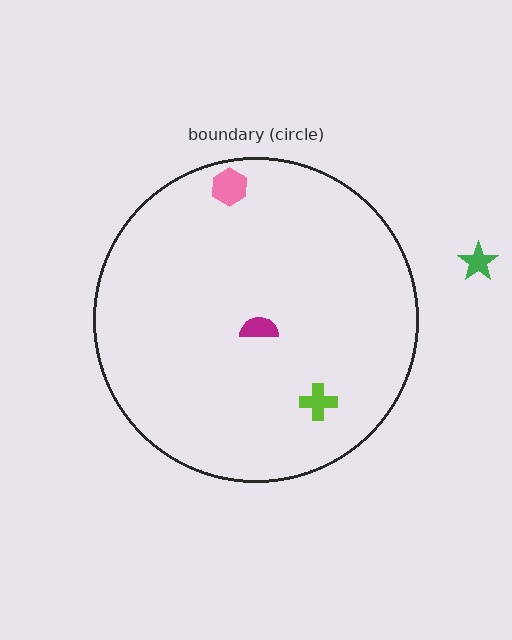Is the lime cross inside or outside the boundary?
Inside.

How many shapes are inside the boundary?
3 inside, 1 outside.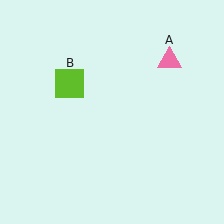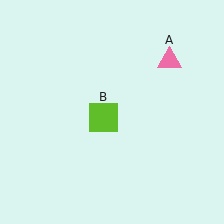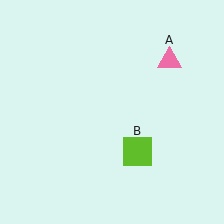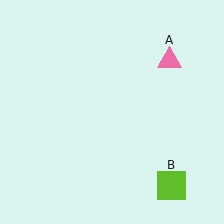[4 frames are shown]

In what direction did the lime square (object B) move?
The lime square (object B) moved down and to the right.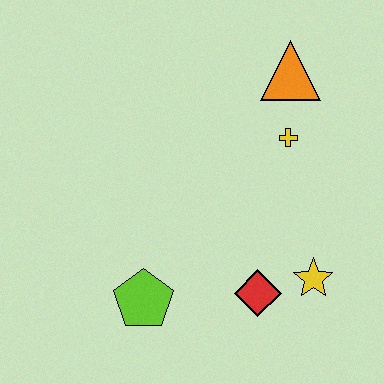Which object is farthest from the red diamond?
The orange triangle is farthest from the red diamond.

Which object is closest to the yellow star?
The red diamond is closest to the yellow star.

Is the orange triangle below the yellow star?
No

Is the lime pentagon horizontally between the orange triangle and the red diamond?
No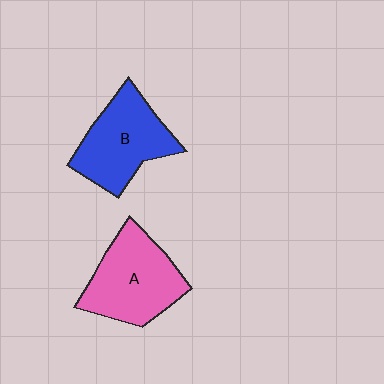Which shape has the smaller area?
Shape B (blue).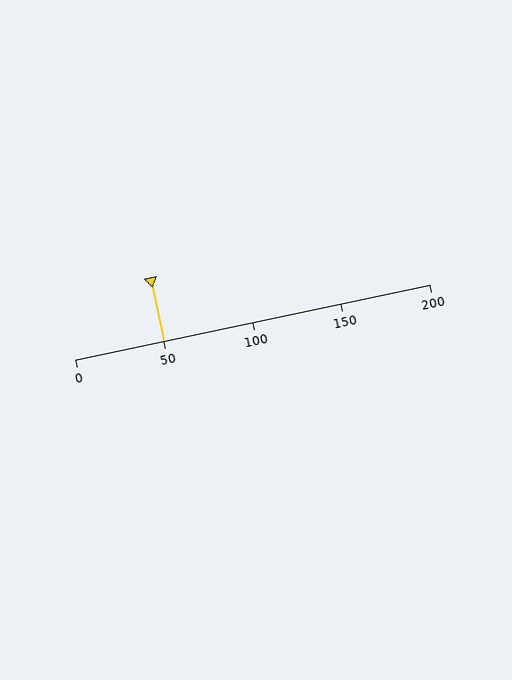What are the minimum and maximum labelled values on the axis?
The axis runs from 0 to 200.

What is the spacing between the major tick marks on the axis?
The major ticks are spaced 50 apart.